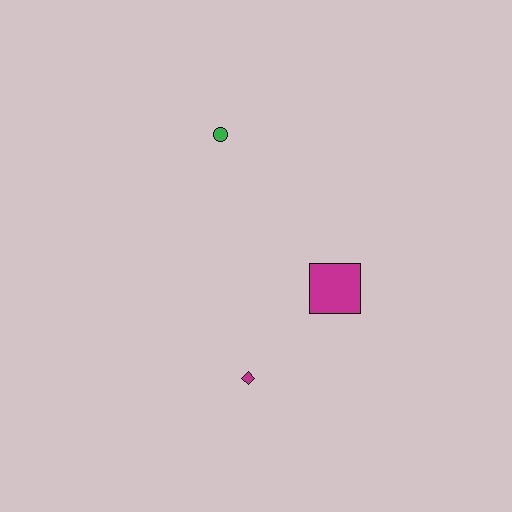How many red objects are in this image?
There are no red objects.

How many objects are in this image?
There are 3 objects.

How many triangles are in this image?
There are no triangles.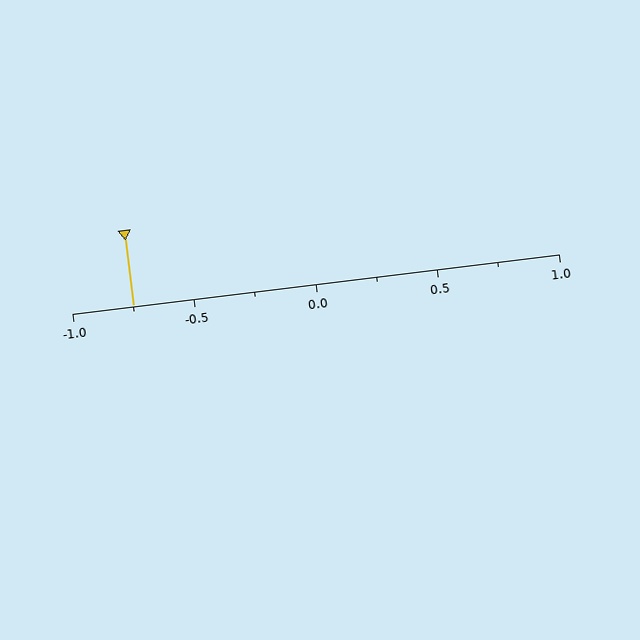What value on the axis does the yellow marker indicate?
The marker indicates approximately -0.75.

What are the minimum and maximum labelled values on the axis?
The axis runs from -1.0 to 1.0.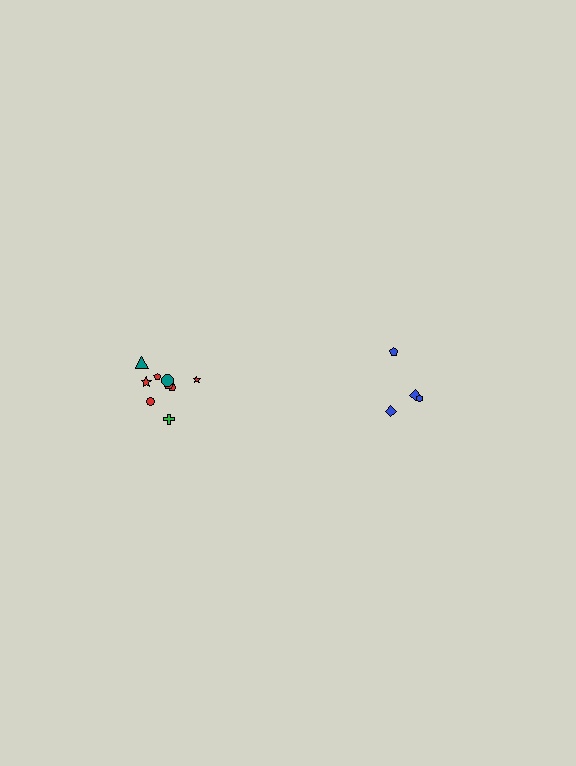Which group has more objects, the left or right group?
The left group.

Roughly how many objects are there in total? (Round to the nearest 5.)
Roughly 15 objects in total.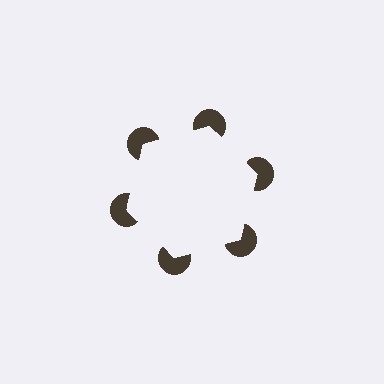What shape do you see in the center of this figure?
An illusory hexagon — its edges are inferred from the aligned wedge cuts in the pac-man discs, not physically drawn.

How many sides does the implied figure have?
6 sides.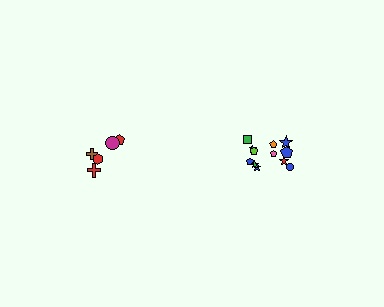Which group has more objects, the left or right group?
The right group.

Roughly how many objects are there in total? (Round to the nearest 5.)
Roughly 15 objects in total.